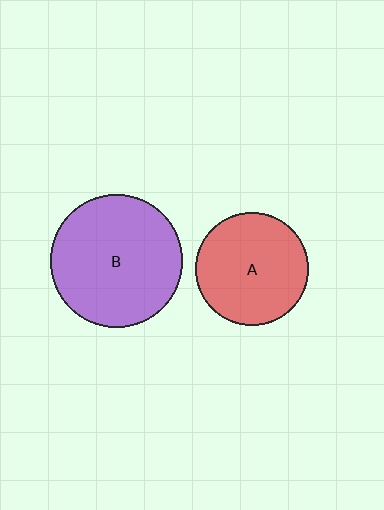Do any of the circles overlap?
No, none of the circles overlap.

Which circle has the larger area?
Circle B (purple).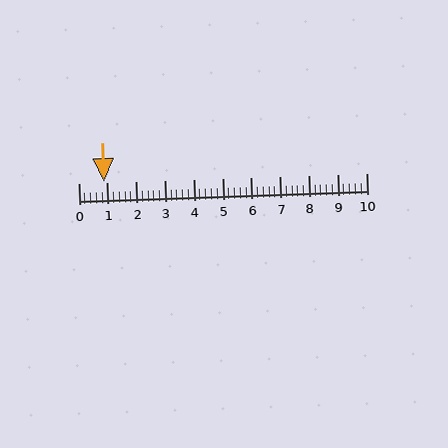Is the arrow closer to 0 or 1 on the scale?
The arrow is closer to 1.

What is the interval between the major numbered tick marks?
The major tick marks are spaced 1 units apart.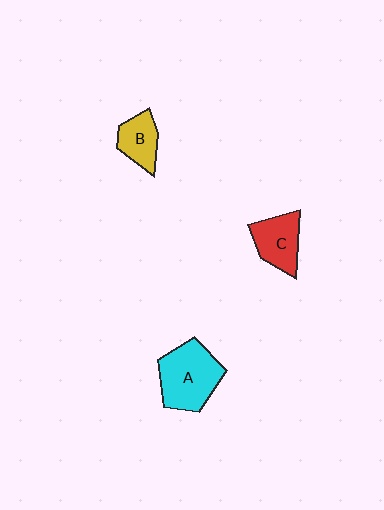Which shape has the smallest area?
Shape B (yellow).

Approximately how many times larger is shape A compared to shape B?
Approximately 1.9 times.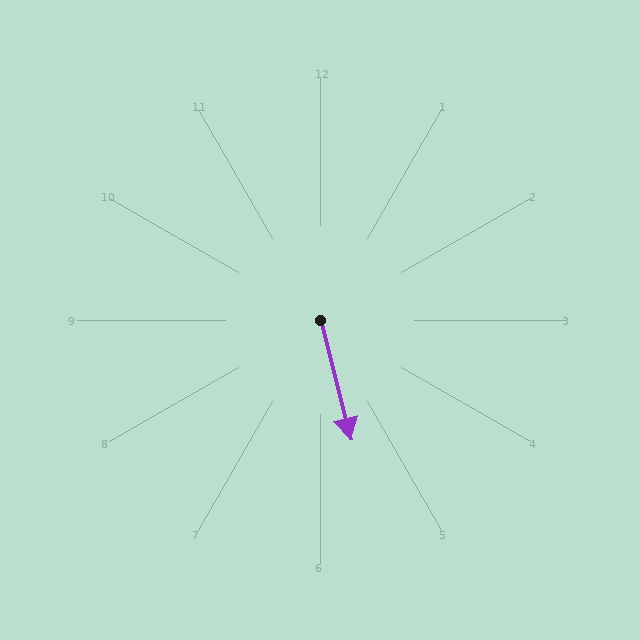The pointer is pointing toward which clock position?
Roughly 6 o'clock.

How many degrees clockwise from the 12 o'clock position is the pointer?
Approximately 166 degrees.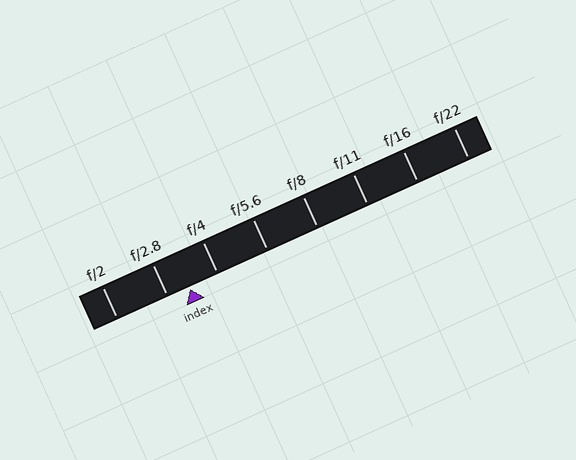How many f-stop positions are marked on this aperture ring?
There are 8 f-stop positions marked.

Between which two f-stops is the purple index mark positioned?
The index mark is between f/2.8 and f/4.